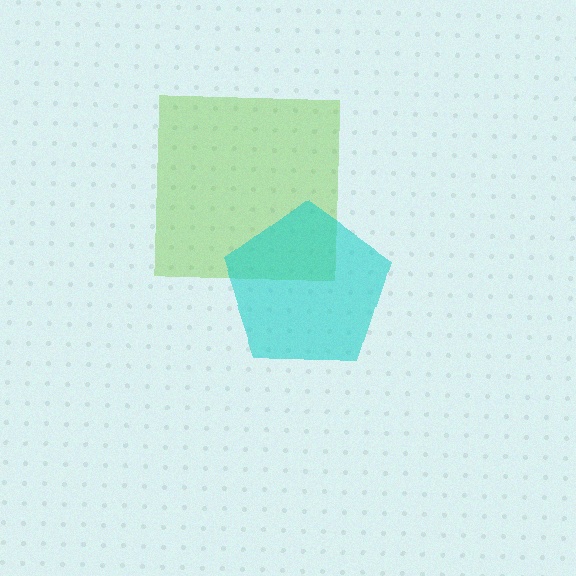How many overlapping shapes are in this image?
There are 2 overlapping shapes in the image.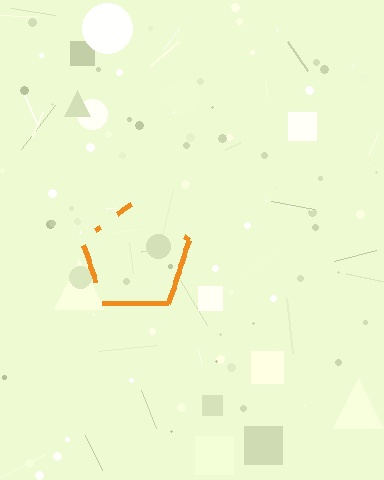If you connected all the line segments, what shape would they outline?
They would outline a pentagon.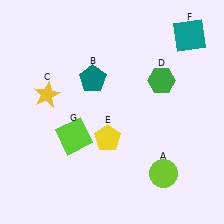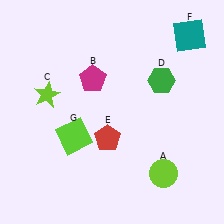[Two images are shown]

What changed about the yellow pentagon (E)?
In Image 1, E is yellow. In Image 2, it changed to red.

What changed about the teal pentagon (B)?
In Image 1, B is teal. In Image 2, it changed to magenta.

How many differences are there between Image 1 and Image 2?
There are 3 differences between the two images.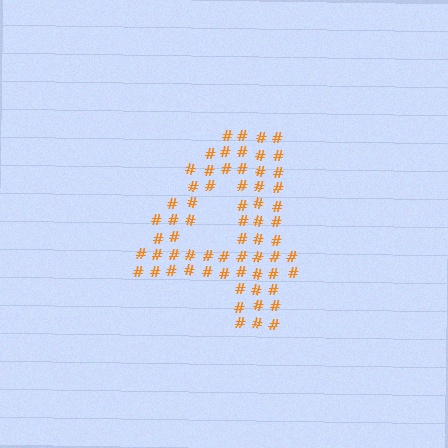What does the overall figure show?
The overall figure shows the digit 4.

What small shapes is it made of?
It is made of small hash symbols.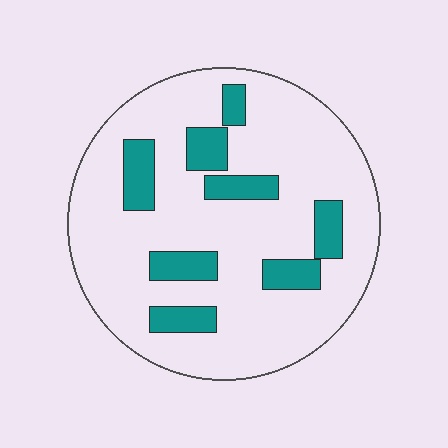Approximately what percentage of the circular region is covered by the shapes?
Approximately 20%.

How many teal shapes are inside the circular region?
8.